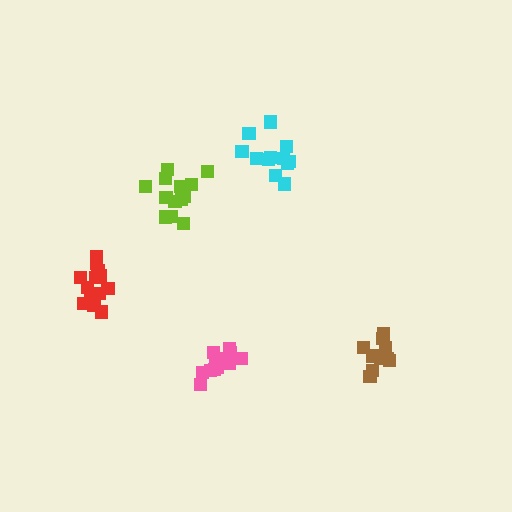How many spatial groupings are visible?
There are 5 spatial groupings.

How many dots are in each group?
Group 1: 13 dots, Group 2: 14 dots, Group 3: 13 dots, Group 4: 10 dots, Group 5: 12 dots (62 total).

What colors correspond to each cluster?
The clusters are colored: red, pink, lime, brown, cyan.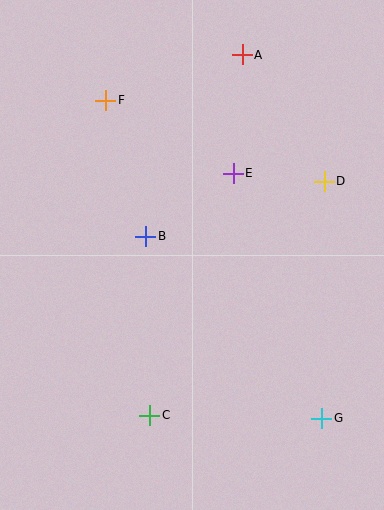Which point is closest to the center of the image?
Point B at (146, 236) is closest to the center.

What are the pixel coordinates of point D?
Point D is at (324, 181).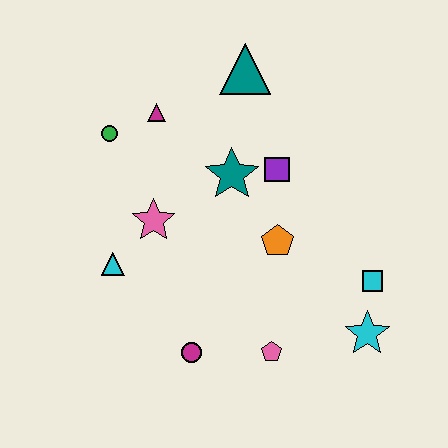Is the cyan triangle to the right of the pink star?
No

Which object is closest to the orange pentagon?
The purple square is closest to the orange pentagon.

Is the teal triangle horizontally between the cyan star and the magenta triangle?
Yes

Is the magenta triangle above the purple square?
Yes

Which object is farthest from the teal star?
The cyan star is farthest from the teal star.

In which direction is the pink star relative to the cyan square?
The pink star is to the left of the cyan square.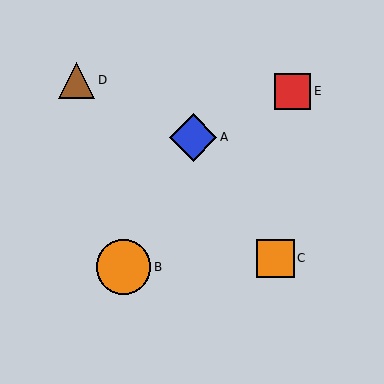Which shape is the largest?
The orange circle (labeled B) is the largest.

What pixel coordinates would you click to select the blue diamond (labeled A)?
Click at (193, 137) to select the blue diamond A.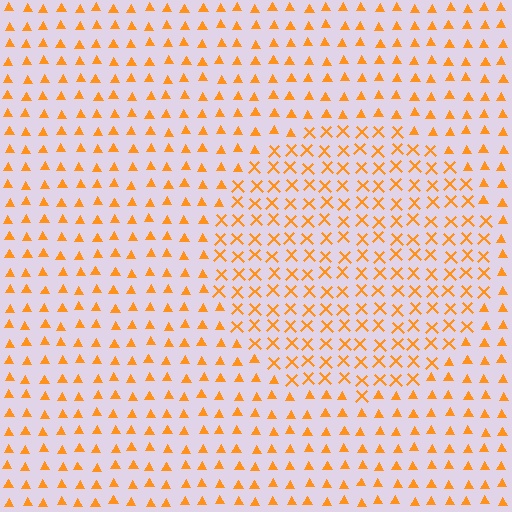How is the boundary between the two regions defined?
The boundary is defined by a change in element shape: X marks inside vs. triangles outside. All elements share the same color and spacing.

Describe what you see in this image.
The image is filled with small orange elements arranged in a uniform grid. A circle-shaped region contains X marks, while the surrounding area contains triangles. The boundary is defined purely by the change in element shape.